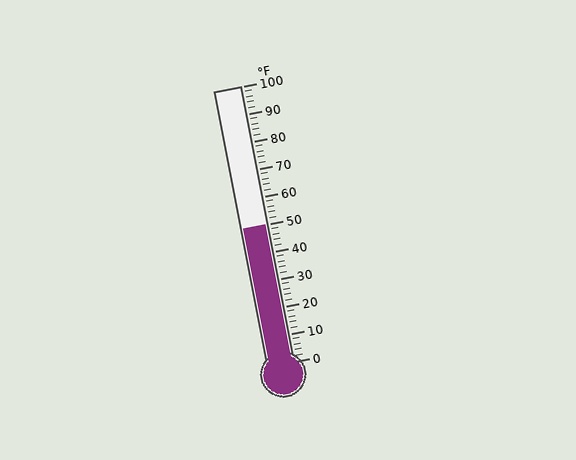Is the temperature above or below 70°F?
The temperature is below 70°F.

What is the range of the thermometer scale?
The thermometer scale ranges from 0°F to 100°F.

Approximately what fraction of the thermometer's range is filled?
The thermometer is filled to approximately 50% of its range.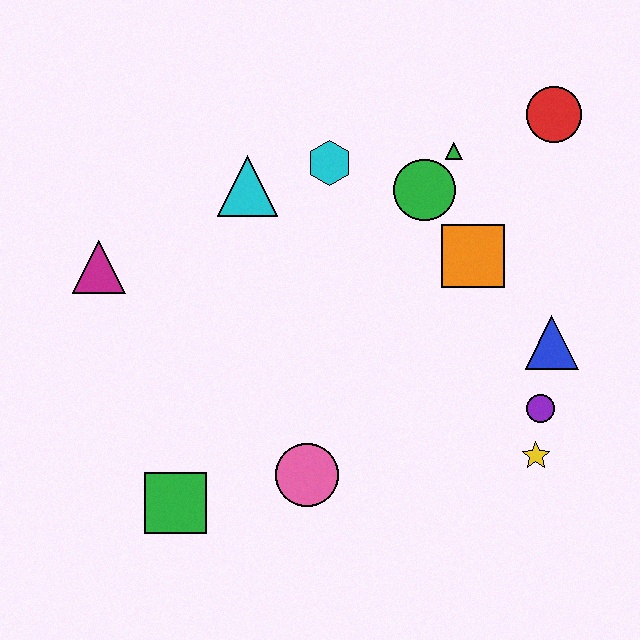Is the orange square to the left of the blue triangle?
Yes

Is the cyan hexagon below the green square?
No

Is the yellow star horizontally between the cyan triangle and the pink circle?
No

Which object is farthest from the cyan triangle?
The yellow star is farthest from the cyan triangle.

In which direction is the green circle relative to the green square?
The green circle is above the green square.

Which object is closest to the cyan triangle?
The cyan hexagon is closest to the cyan triangle.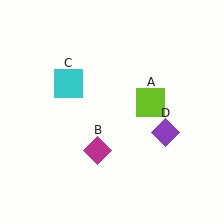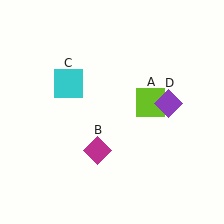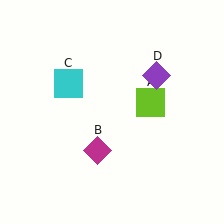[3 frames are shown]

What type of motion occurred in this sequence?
The purple diamond (object D) rotated counterclockwise around the center of the scene.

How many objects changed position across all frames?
1 object changed position: purple diamond (object D).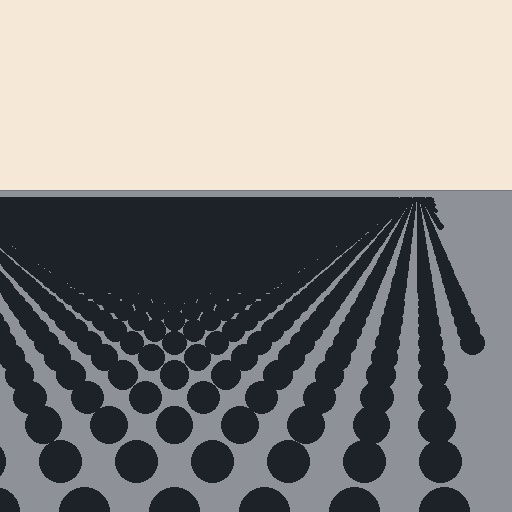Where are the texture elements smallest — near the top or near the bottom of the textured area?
Near the top.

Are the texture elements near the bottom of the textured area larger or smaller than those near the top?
Larger. Near the bottom, elements are closer to the viewer and appear at a bigger on-screen size.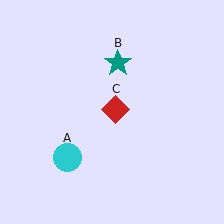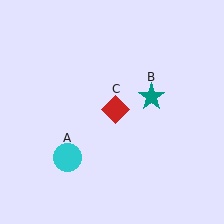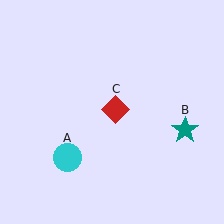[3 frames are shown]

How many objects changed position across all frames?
1 object changed position: teal star (object B).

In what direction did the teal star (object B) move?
The teal star (object B) moved down and to the right.